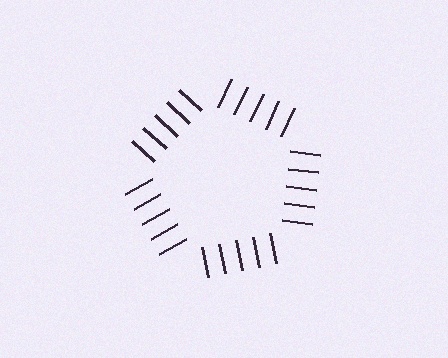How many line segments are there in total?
25 — 5 along each of the 5 edges.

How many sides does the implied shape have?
5 sides — the line-ends trace a pentagon.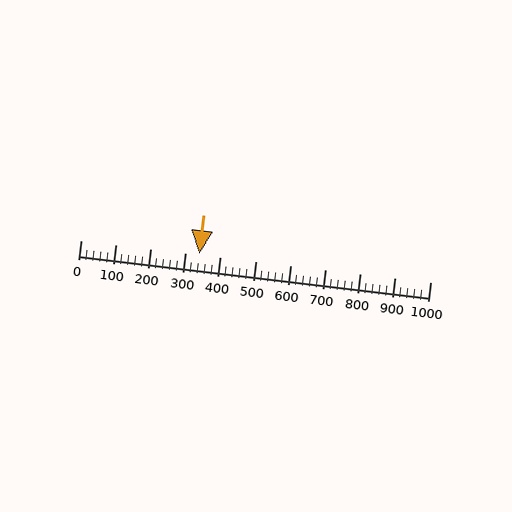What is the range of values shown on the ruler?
The ruler shows values from 0 to 1000.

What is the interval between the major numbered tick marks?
The major tick marks are spaced 100 units apart.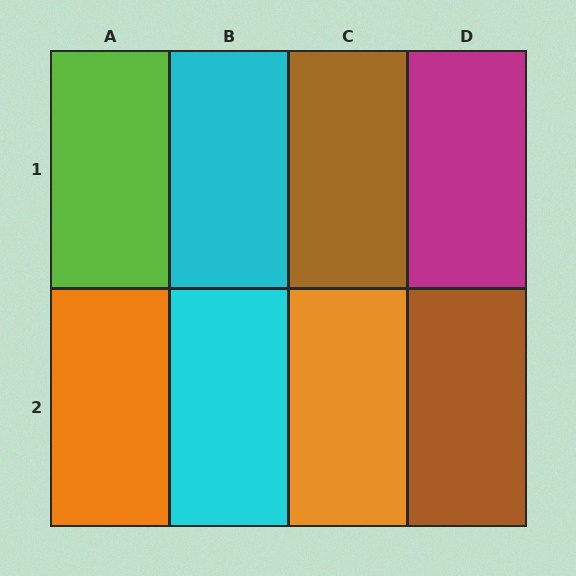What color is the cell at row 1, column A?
Lime.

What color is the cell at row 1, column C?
Brown.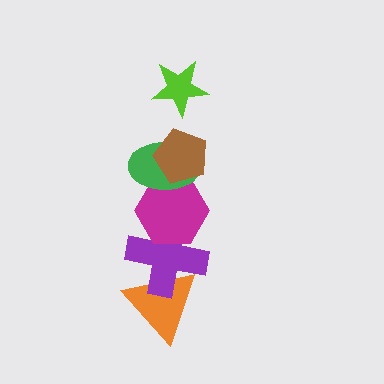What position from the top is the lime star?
The lime star is 1st from the top.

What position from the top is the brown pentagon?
The brown pentagon is 2nd from the top.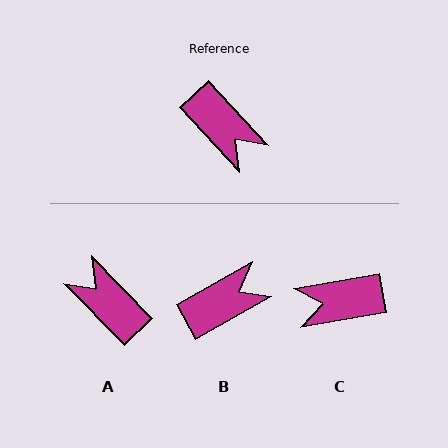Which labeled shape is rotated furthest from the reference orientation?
A, about 178 degrees away.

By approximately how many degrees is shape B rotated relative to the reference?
Approximately 77 degrees counter-clockwise.